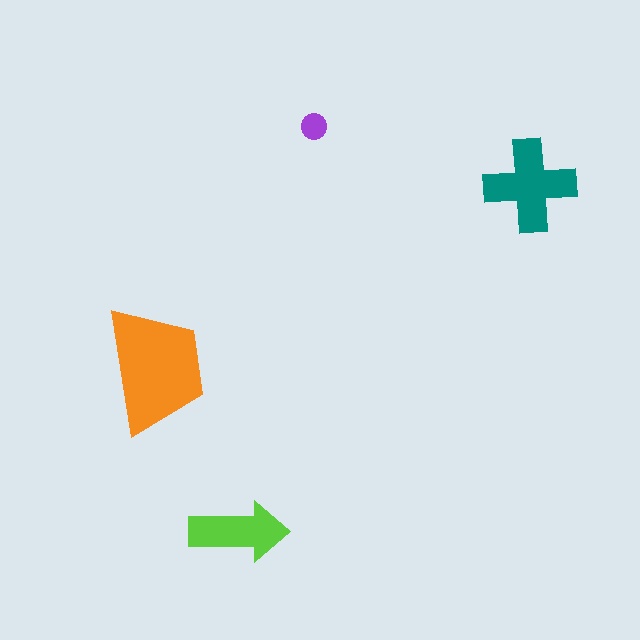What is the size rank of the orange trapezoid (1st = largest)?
1st.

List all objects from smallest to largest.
The purple circle, the lime arrow, the teal cross, the orange trapezoid.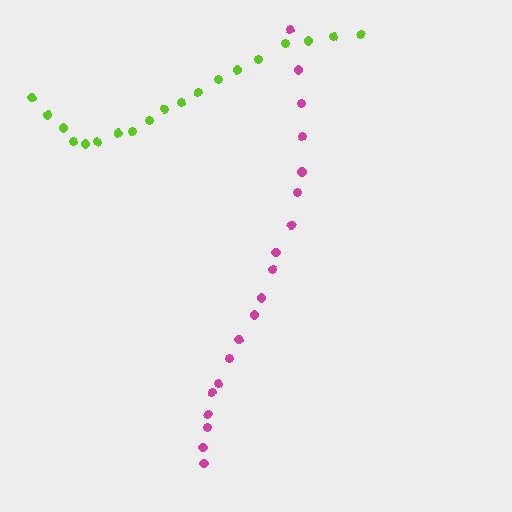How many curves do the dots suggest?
There are 2 distinct paths.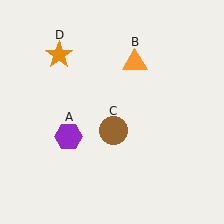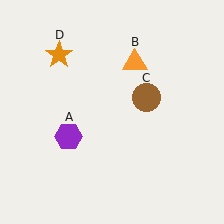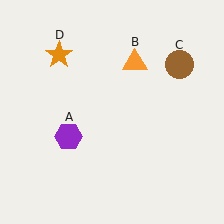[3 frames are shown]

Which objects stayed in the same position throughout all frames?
Purple hexagon (object A) and orange triangle (object B) and orange star (object D) remained stationary.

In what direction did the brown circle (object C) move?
The brown circle (object C) moved up and to the right.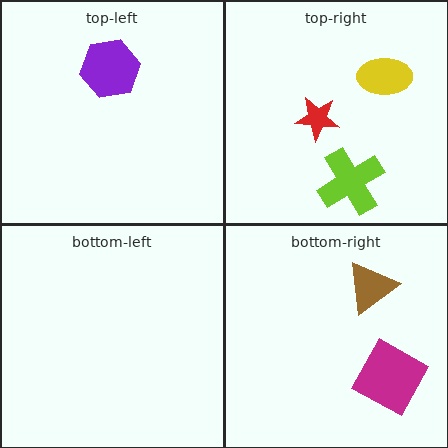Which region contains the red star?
The top-right region.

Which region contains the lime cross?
The top-right region.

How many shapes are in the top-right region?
3.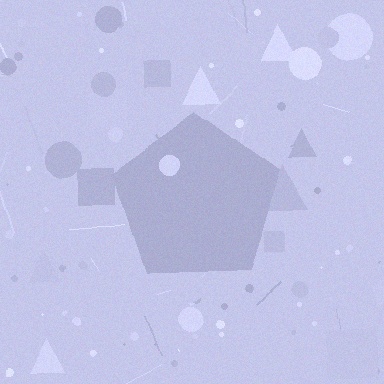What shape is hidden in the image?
A pentagon is hidden in the image.